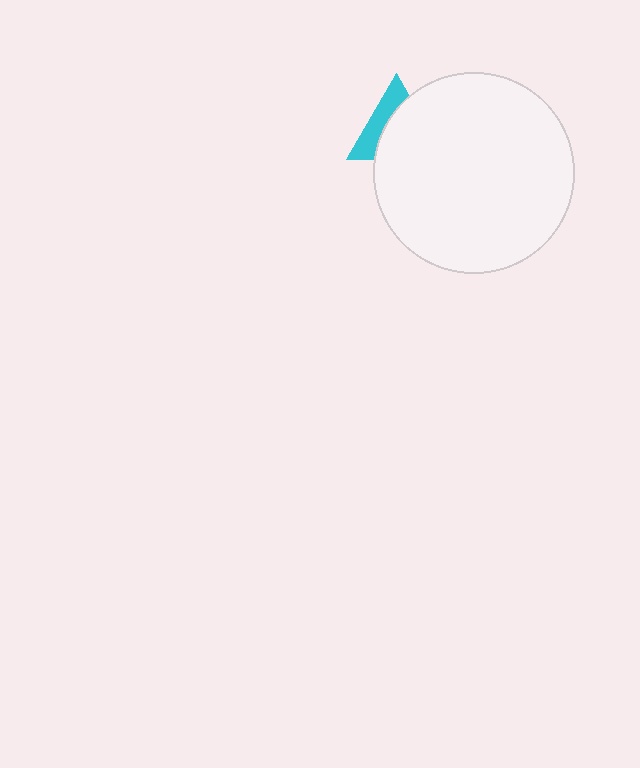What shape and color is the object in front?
The object in front is a white circle.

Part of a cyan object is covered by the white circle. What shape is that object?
It is a triangle.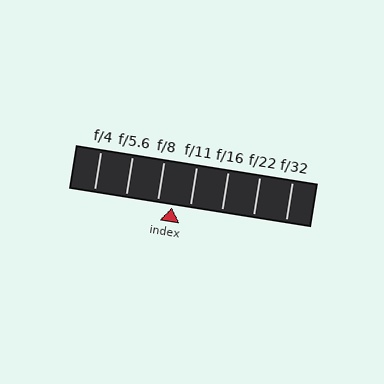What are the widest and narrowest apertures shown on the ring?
The widest aperture shown is f/4 and the narrowest is f/32.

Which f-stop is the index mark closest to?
The index mark is closest to f/8.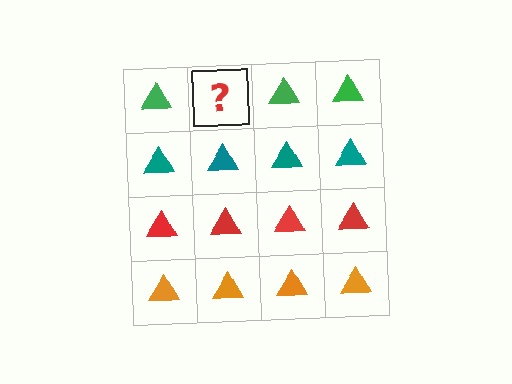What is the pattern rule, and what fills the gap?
The rule is that each row has a consistent color. The gap should be filled with a green triangle.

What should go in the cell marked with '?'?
The missing cell should contain a green triangle.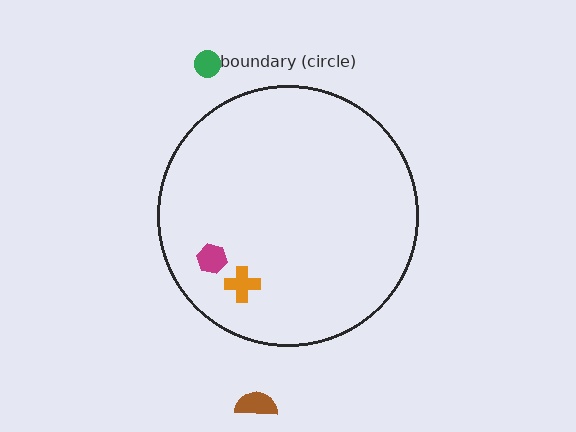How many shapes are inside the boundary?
2 inside, 2 outside.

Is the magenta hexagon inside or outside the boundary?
Inside.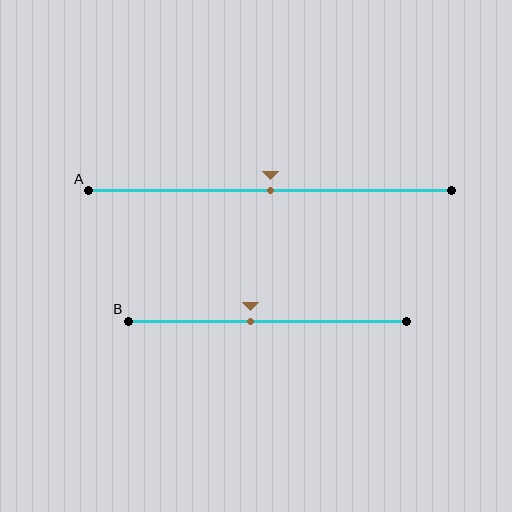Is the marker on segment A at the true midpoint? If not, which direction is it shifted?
Yes, the marker on segment A is at the true midpoint.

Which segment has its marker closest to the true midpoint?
Segment A has its marker closest to the true midpoint.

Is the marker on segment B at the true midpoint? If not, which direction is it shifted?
No, the marker on segment B is shifted to the left by about 6% of the segment length.